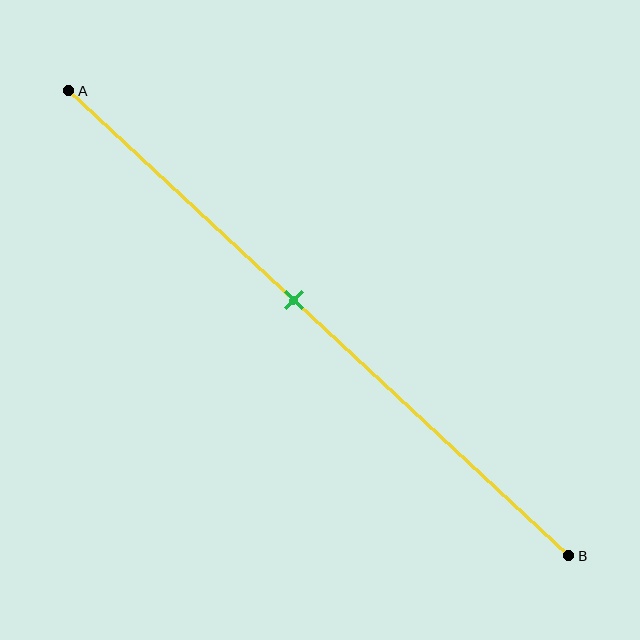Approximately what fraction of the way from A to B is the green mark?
The green mark is approximately 45% of the way from A to B.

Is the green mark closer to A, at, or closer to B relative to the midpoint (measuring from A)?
The green mark is closer to point A than the midpoint of segment AB.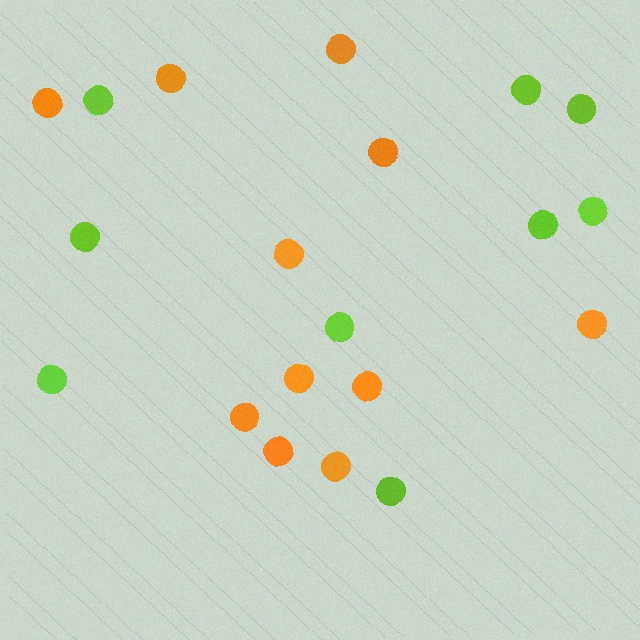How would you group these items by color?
There are 2 groups: one group of lime circles (9) and one group of orange circles (11).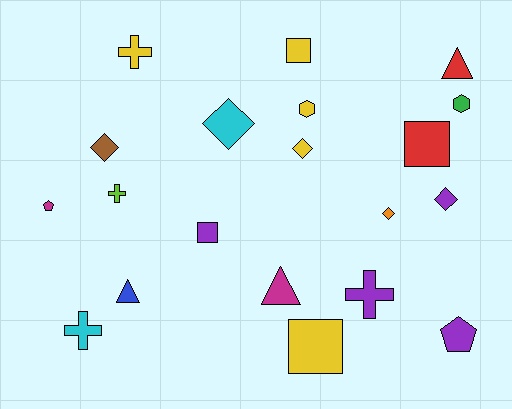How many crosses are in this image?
There are 4 crosses.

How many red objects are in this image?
There are 2 red objects.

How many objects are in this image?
There are 20 objects.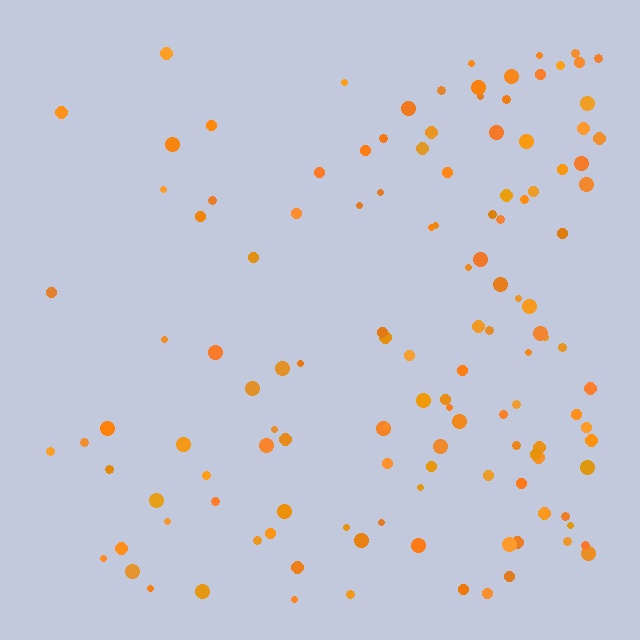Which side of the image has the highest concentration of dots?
The right.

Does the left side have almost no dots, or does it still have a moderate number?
Still a moderate number, just noticeably fewer than the right.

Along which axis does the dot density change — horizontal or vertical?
Horizontal.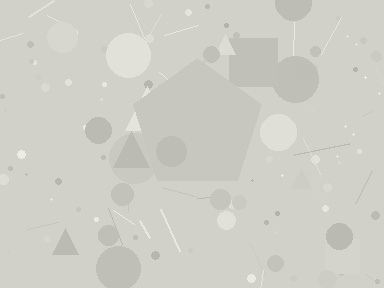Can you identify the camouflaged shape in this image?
The camouflaged shape is a pentagon.